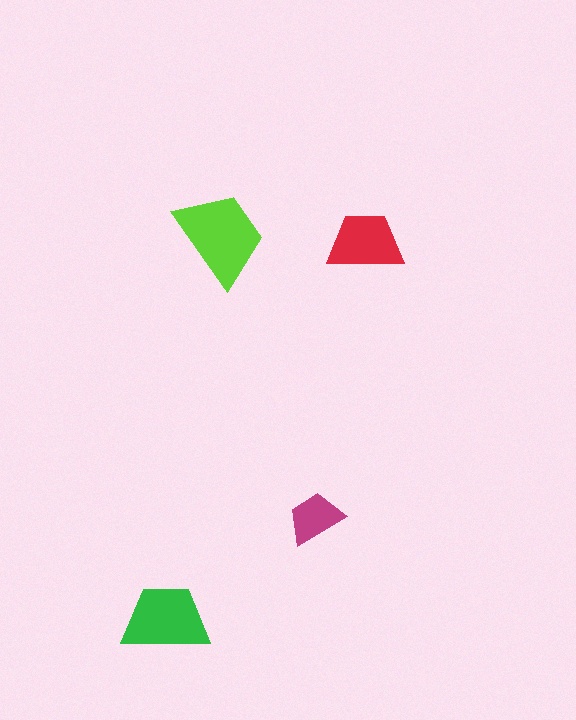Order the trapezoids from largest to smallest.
the lime one, the green one, the red one, the magenta one.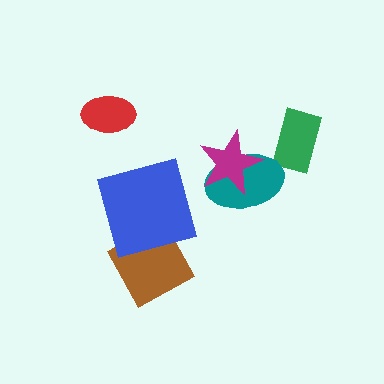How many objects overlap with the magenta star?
1 object overlaps with the magenta star.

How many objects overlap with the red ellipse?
0 objects overlap with the red ellipse.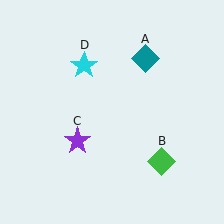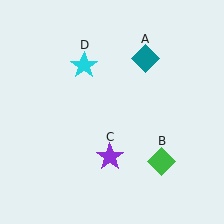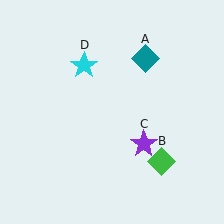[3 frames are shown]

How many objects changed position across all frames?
1 object changed position: purple star (object C).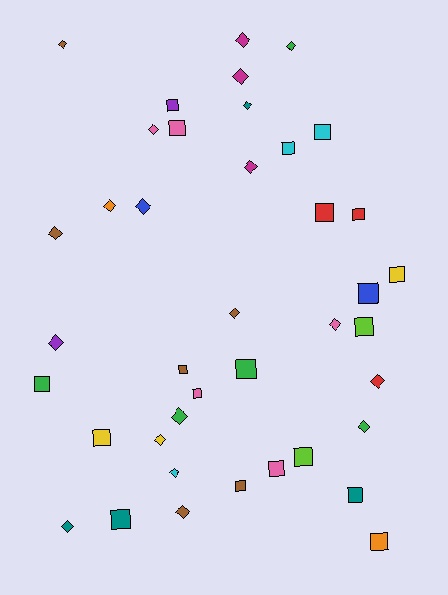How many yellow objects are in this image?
There are 3 yellow objects.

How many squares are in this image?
There are 20 squares.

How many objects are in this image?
There are 40 objects.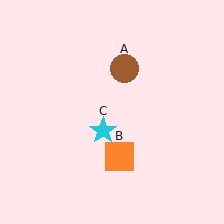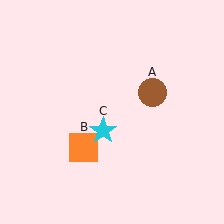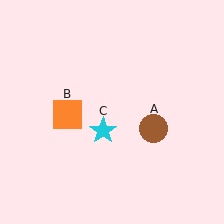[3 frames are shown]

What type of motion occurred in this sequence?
The brown circle (object A), orange square (object B) rotated clockwise around the center of the scene.